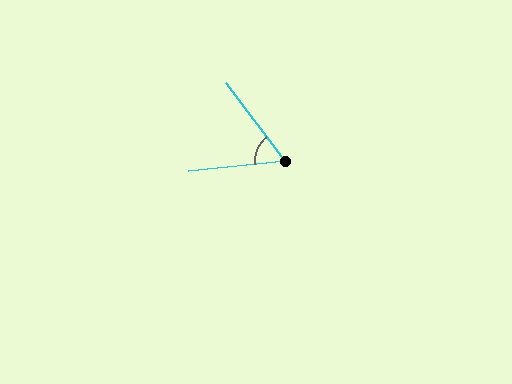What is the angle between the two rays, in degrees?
Approximately 59 degrees.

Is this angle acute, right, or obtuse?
It is acute.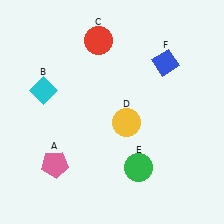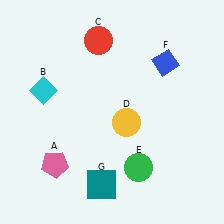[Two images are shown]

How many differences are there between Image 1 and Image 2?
There is 1 difference between the two images.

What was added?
A teal square (G) was added in Image 2.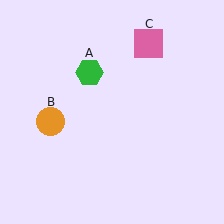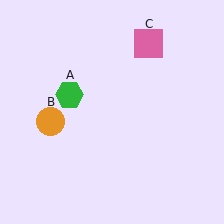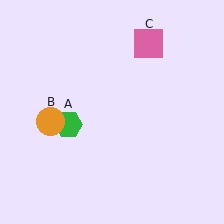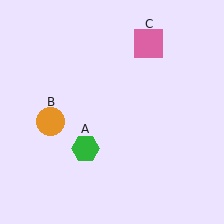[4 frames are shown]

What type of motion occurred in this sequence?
The green hexagon (object A) rotated counterclockwise around the center of the scene.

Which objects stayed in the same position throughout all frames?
Orange circle (object B) and pink square (object C) remained stationary.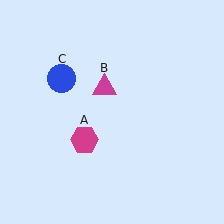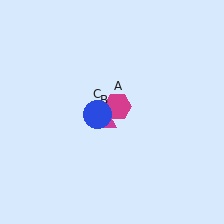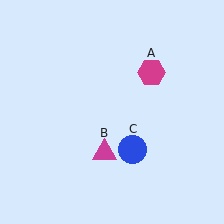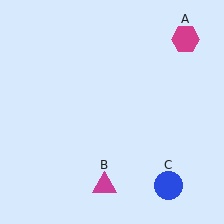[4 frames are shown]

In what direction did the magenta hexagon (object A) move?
The magenta hexagon (object A) moved up and to the right.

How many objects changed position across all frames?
3 objects changed position: magenta hexagon (object A), magenta triangle (object B), blue circle (object C).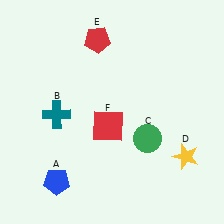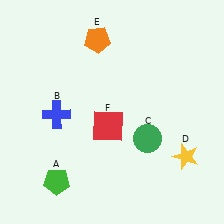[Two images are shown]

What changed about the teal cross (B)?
In Image 1, B is teal. In Image 2, it changed to blue.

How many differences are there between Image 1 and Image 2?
There are 3 differences between the two images.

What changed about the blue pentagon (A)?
In Image 1, A is blue. In Image 2, it changed to green.